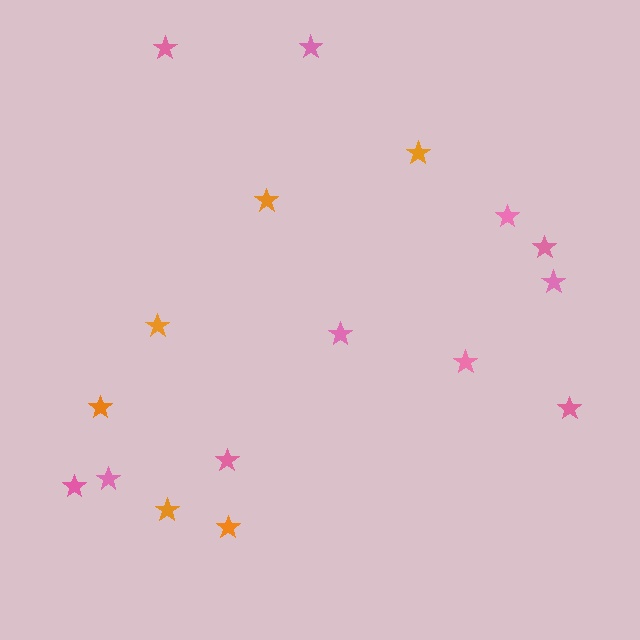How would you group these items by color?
There are 2 groups: one group of pink stars (11) and one group of orange stars (6).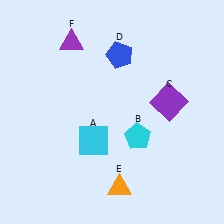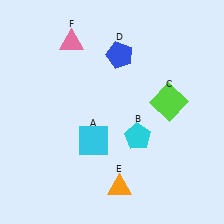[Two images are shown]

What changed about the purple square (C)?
In Image 1, C is purple. In Image 2, it changed to lime.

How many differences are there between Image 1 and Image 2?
There are 2 differences between the two images.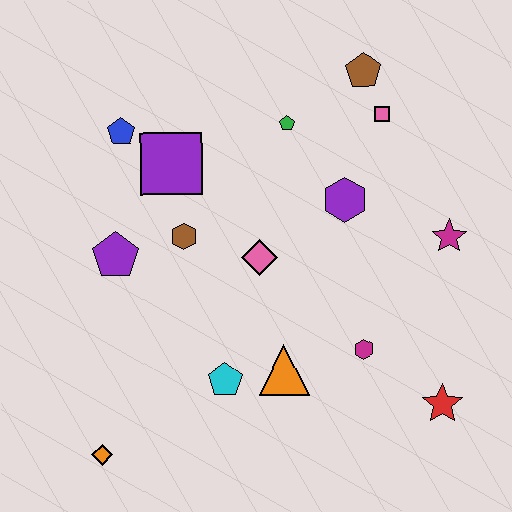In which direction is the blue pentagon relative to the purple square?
The blue pentagon is to the left of the purple square.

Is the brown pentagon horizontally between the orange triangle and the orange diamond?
No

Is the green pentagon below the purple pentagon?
No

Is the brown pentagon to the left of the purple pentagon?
No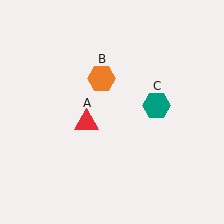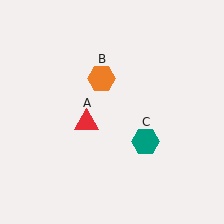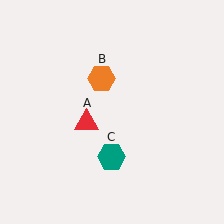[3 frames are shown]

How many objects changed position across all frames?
1 object changed position: teal hexagon (object C).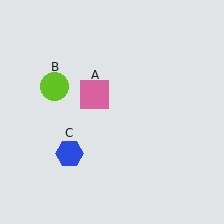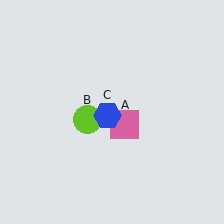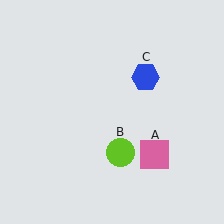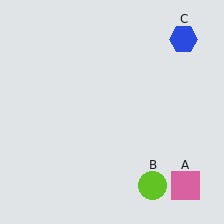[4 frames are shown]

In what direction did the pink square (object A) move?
The pink square (object A) moved down and to the right.